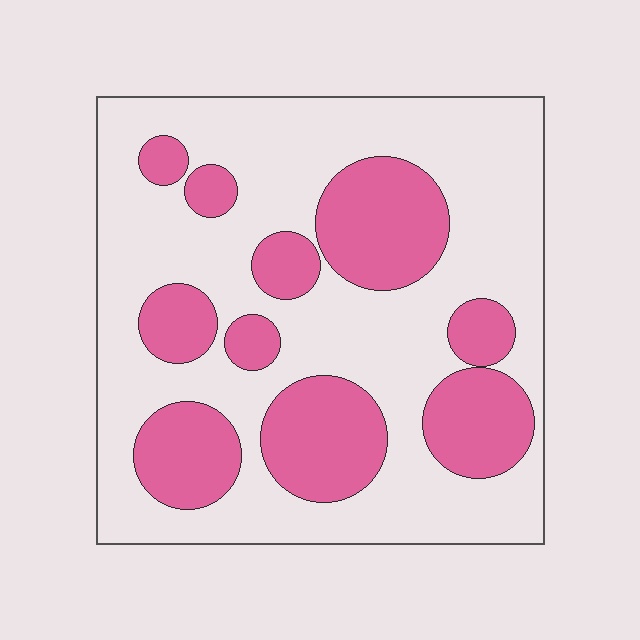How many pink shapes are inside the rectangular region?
10.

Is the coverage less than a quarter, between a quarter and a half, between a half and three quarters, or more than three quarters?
Between a quarter and a half.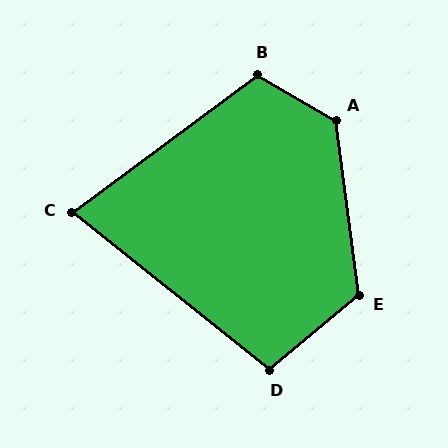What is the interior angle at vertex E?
Approximately 122 degrees (obtuse).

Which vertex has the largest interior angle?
A, at approximately 127 degrees.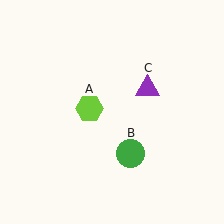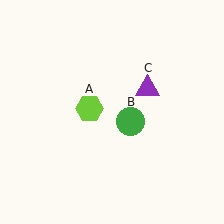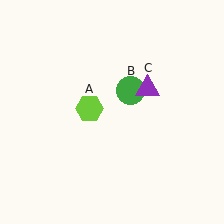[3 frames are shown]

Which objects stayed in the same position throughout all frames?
Lime hexagon (object A) and purple triangle (object C) remained stationary.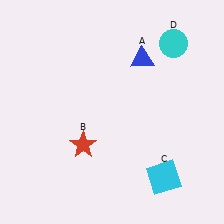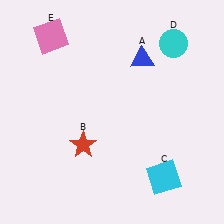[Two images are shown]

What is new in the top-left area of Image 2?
A pink square (E) was added in the top-left area of Image 2.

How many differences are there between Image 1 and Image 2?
There is 1 difference between the two images.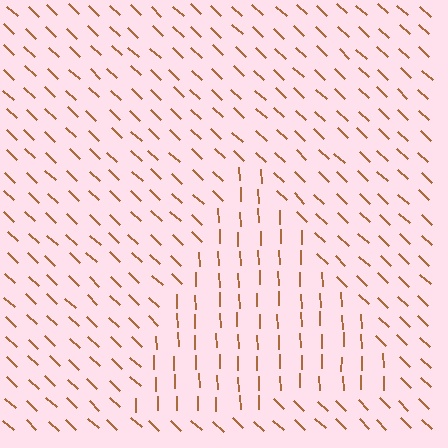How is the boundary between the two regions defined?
The boundary is defined purely by a change in line orientation (approximately 45 degrees difference). All lines are the same color and thickness.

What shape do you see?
I see a triangle.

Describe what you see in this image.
The image is filled with small brown line segments. A triangle region in the image has lines oriented differently from the surrounding lines, creating a visible texture boundary.